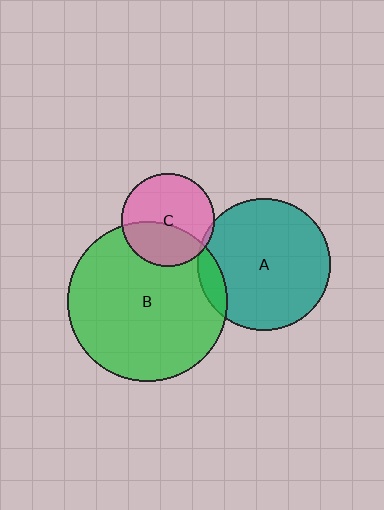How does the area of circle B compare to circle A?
Approximately 1.5 times.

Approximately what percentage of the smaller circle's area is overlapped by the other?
Approximately 10%.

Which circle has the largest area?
Circle B (green).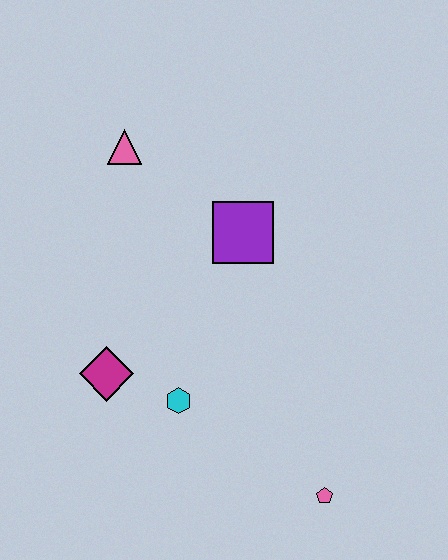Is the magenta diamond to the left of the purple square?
Yes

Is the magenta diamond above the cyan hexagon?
Yes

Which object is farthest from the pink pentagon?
The pink triangle is farthest from the pink pentagon.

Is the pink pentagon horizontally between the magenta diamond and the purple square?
No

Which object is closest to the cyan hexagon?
The magenta diamond is closest to the cyan hexagon.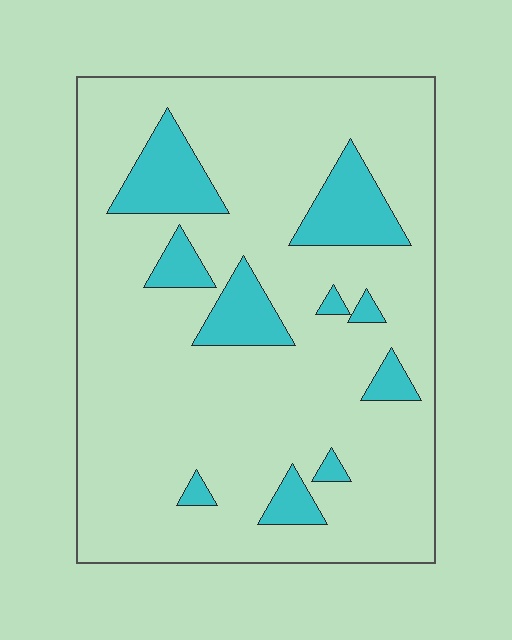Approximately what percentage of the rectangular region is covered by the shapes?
Approximately 15%.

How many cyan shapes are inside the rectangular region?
10.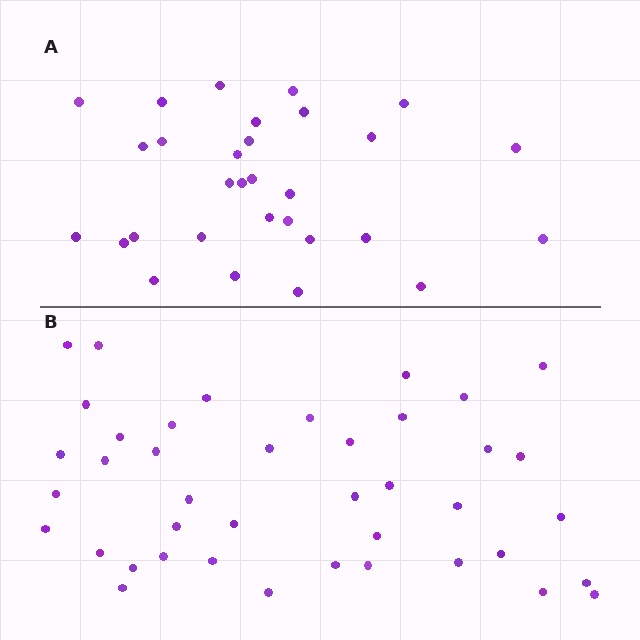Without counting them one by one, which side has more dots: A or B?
Region B (the bottom region) has more dots.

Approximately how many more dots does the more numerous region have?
Region B has roughly 12 or so more dots than region A.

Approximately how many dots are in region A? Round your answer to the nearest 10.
About 30 dots.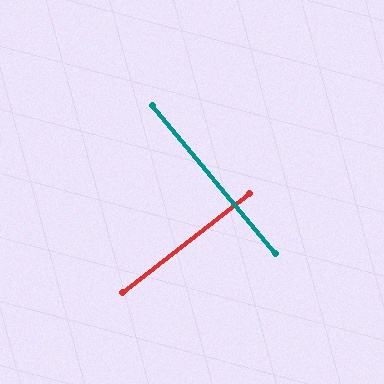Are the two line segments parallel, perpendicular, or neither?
Perpendicular — they meet at approximately 88°.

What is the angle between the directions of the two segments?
Approximately 88 degrees.